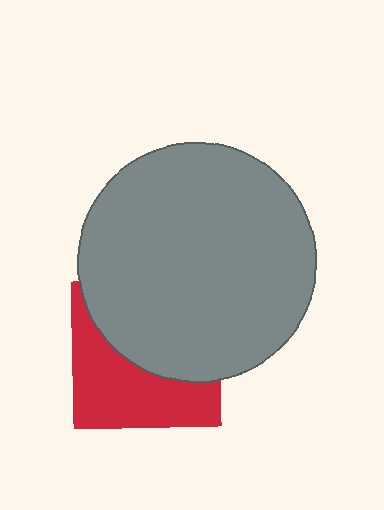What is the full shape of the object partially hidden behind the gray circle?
The partially hidden object is a red square.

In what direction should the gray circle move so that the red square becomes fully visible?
The gray circle should move up. That is the shortest direction to clear the overlap and leave the red square fully visible.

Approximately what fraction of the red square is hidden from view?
Roughly 52% of the red square is hidden behind the gray circle.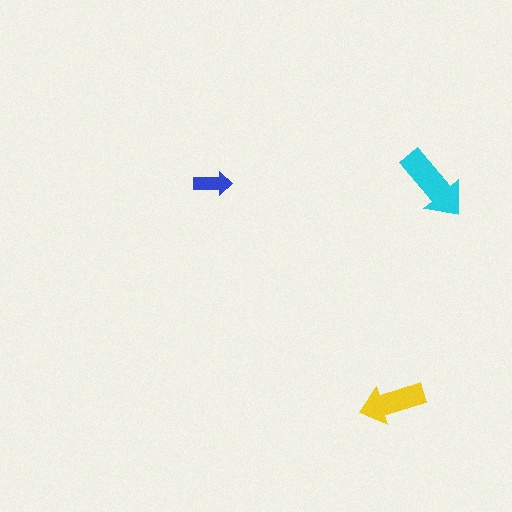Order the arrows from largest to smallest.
the cyan one, the yellow one, the blue one.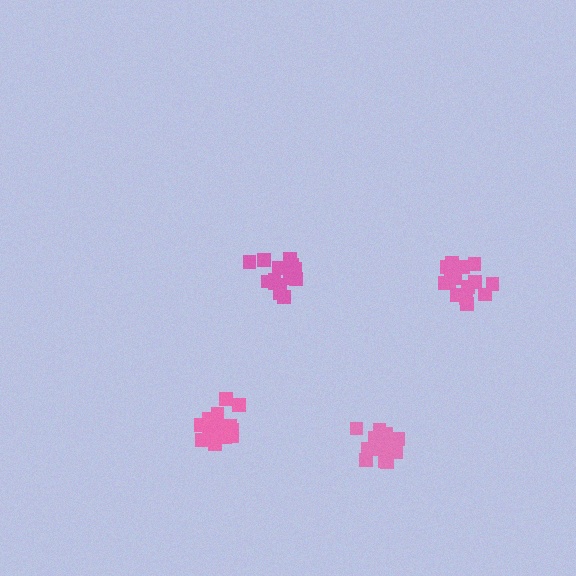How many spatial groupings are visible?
There are 4 spatial groupings.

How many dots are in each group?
Group 1: 19 dots, Group 2: 19 dots, Group 3: 17 dots, Group 4: 18 dots (73 total).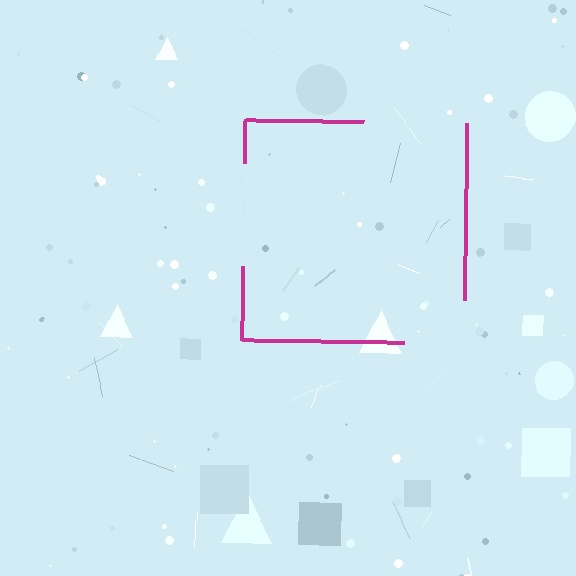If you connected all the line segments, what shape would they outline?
They would outline a square.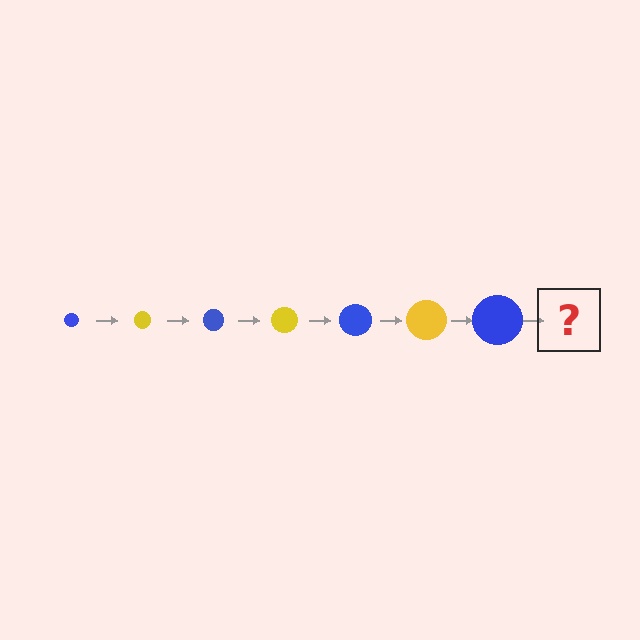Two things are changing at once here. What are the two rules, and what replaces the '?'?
The two rules are that the circle grows larger each step and the color cycles through blue and yellow. The '?' should be a yellow circle, larger than the previous one.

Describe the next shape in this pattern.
It should be a yellow circle, larger than the previous one.